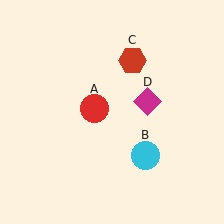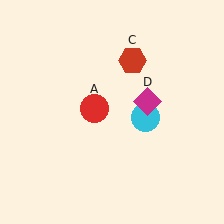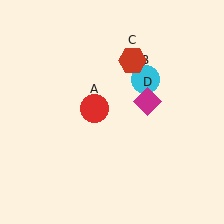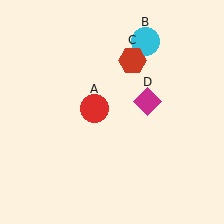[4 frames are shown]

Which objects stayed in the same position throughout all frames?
Red circle (object A) and red hexagon (object C) and magenta diamond (object D) remained stationary.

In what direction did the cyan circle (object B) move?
The cyan circle (object B) moved up.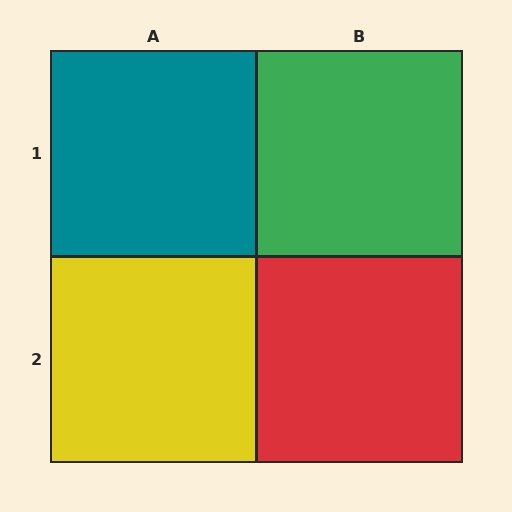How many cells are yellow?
1 cell is yellow.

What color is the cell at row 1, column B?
Green.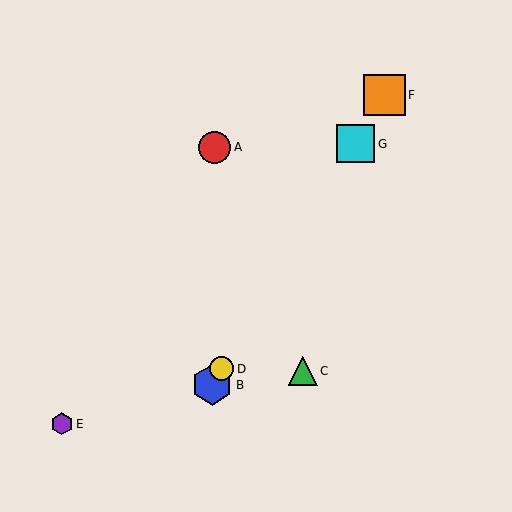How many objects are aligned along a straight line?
4 objects (B, D, F, G) are aligned along a straight line.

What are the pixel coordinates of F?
Object F is at (384, 95).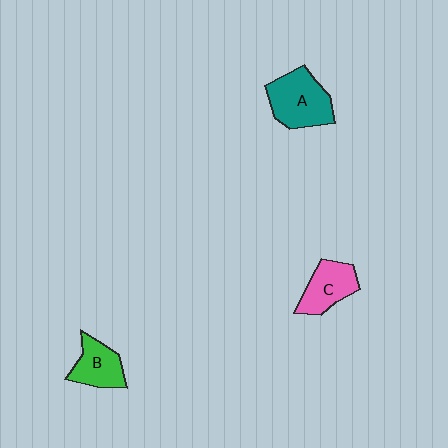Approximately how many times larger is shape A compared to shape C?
Approximately 1.3 times.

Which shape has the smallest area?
Shape B (green).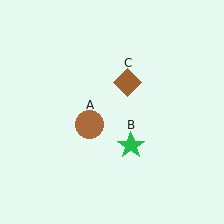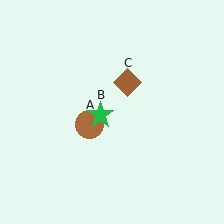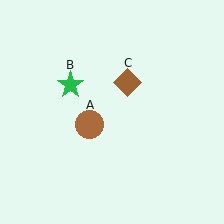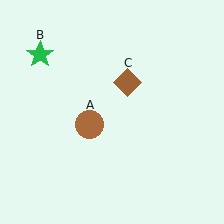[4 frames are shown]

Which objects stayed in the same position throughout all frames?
Brown circle (object A) and brown diamond (object C) remained stationary.